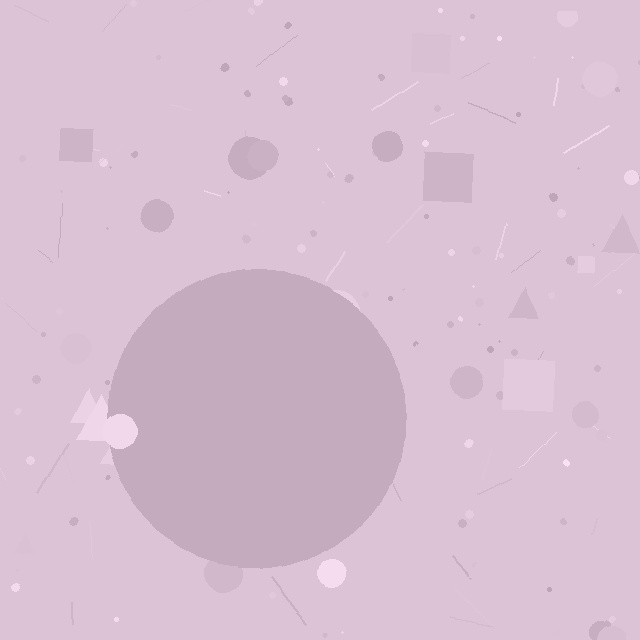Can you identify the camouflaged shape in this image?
The camouflaged shape is a circle.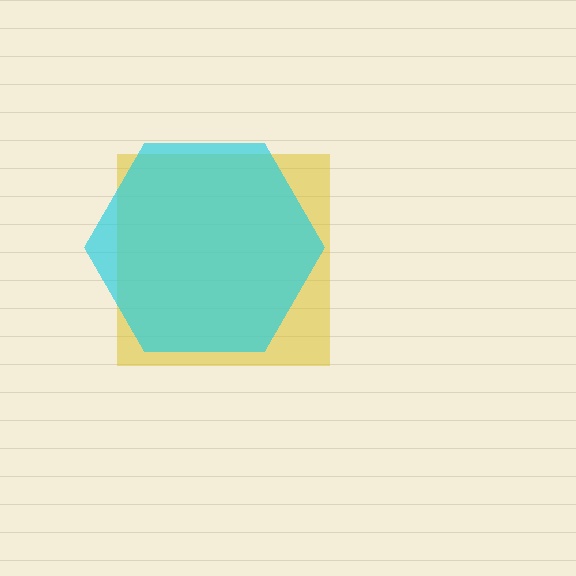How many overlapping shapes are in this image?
There are 2 overlapping shapes in the image.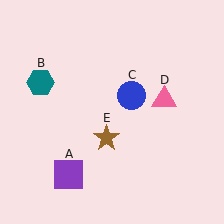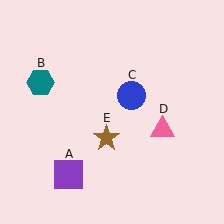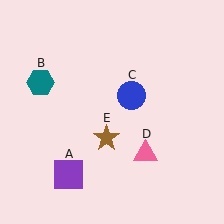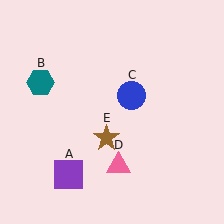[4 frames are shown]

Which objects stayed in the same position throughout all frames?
Purple square (object A) and teal hexagon (object B) and blue circle (object C) and brown star (object E) remained stationary.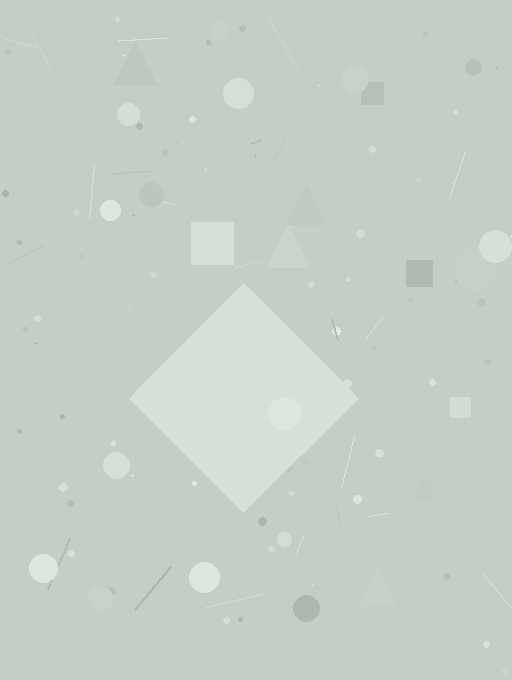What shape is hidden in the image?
A diamond is hidden in the image.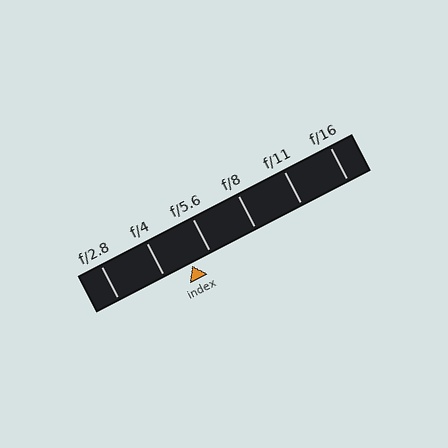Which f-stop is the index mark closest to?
The index mark is closest to f/5.6.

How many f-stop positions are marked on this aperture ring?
There are 6 f-stop positions marked.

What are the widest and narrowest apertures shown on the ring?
The widest aperture shown is f/2.8 and the narrowest is f/16.